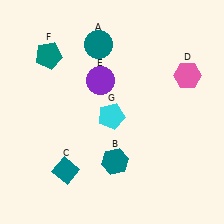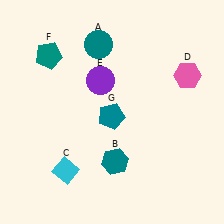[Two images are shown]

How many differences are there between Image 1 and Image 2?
There are 2 differences between the two images.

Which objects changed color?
C changed from teal to cyan. G changed from cyan to teal.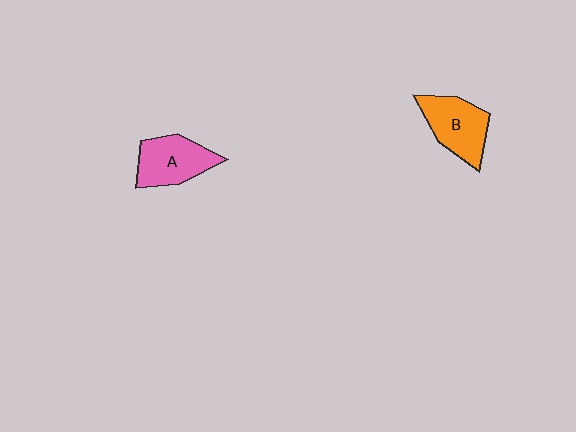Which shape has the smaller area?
Shape A (pink).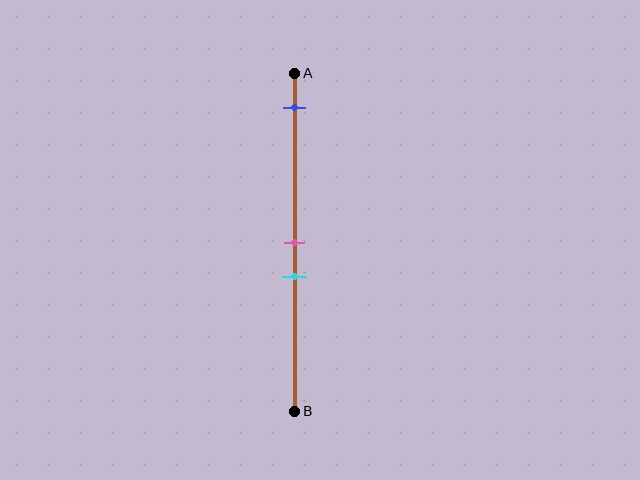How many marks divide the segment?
There are 3 marks dividing the segment.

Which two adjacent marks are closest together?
The pink and cyan marks are the closest adjacent pair.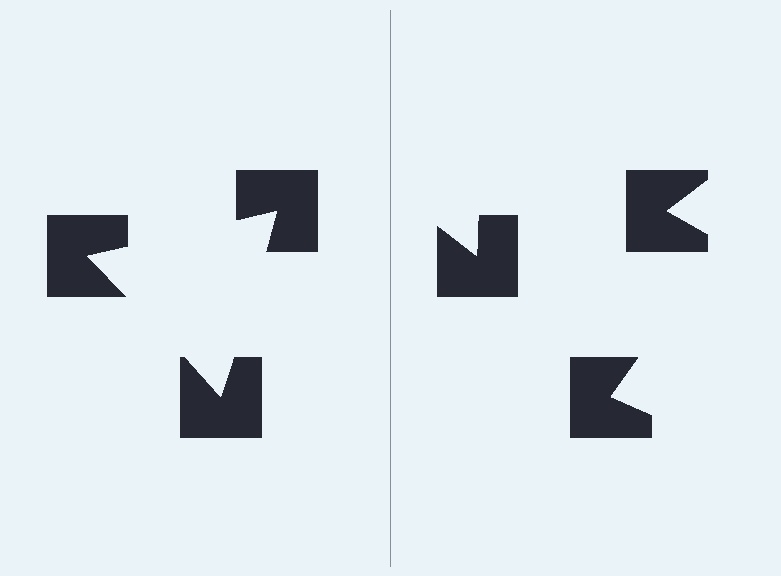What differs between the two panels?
The notched squares are positioned identically on both sides; only the wedge orientations differ. On the left they align to a triangle; on the right they are misaligned.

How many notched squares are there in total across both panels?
6 — 3 on each side.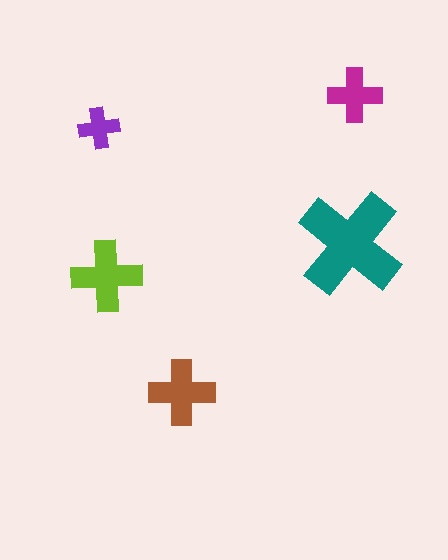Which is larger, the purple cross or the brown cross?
The brown one.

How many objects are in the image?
There are 5 objects in the image.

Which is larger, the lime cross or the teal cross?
The teal one.